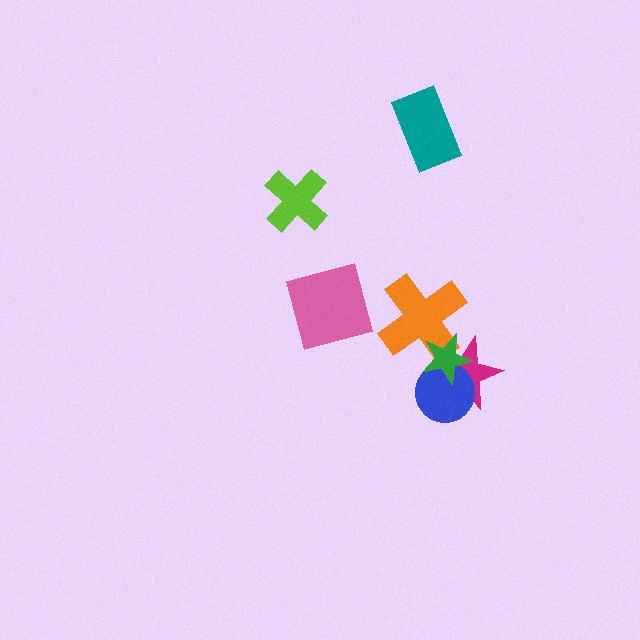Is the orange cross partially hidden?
Yes, it is partially covered by another shape.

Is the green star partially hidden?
No, no other shape covers it.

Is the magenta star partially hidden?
Yes, it is partially covered by another shape.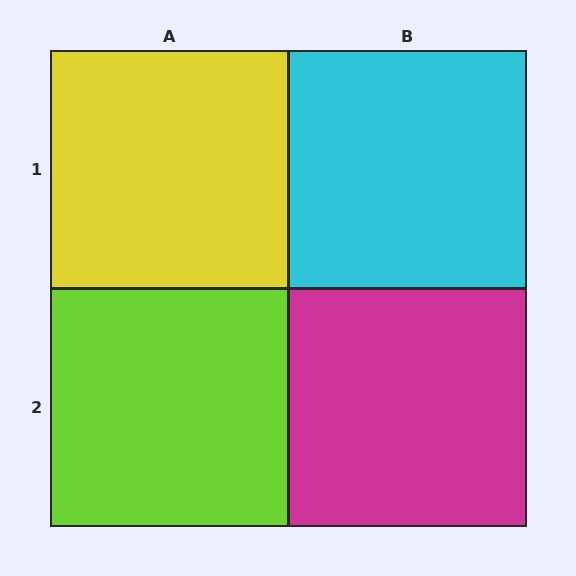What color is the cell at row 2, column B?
Magenta.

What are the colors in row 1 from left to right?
Yellow, cyan.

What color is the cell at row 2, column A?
Lime.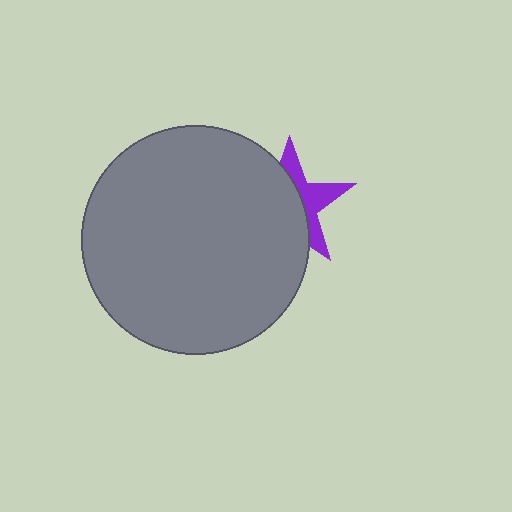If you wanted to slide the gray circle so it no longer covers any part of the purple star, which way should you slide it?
Slide it left — that is the most direct way to separate the two shapes.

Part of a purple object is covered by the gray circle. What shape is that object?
It is a star.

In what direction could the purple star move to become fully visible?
The purple star could move right. That would shift it out from behind the gray circle entirely.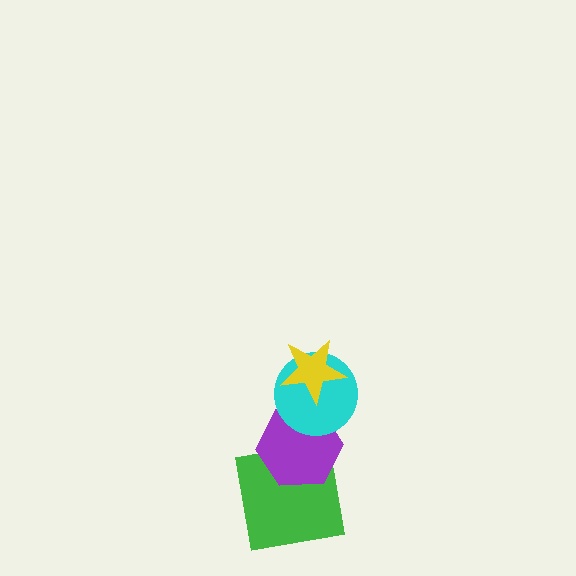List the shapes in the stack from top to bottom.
From top to bottom: the yellow star, the cyan circle, the purple hexagon, the green square.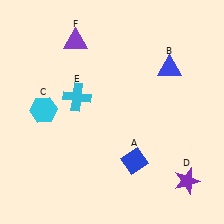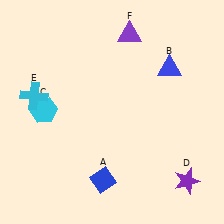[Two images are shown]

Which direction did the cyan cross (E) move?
The cyan cross (E) moved left.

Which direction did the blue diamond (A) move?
The blue diamond (A) moved left.